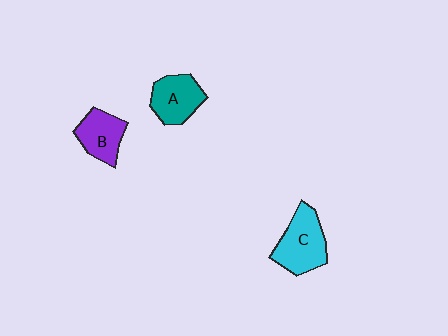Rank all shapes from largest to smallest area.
From largest to smallest: C (cyan), A (teal), B (purple).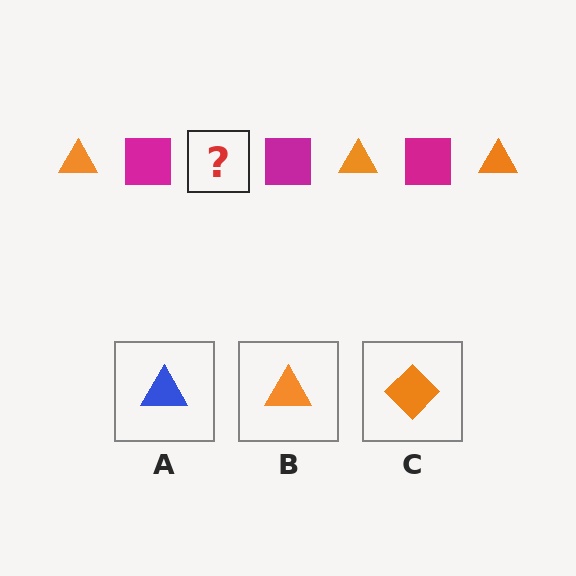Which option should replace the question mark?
Option B.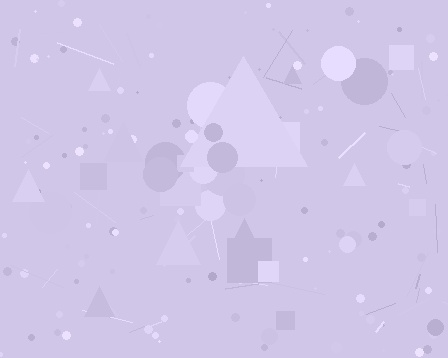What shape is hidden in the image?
A triangle is hidden in the image.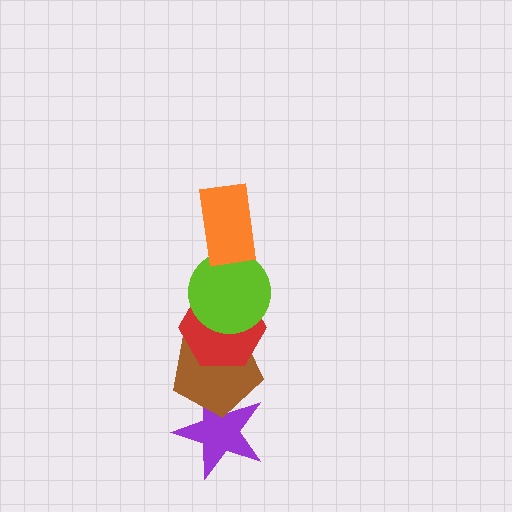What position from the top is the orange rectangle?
The orange rectangle is 1st from the top.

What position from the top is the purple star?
The purple star is 5th from the top.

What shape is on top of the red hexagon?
The lime circle is on top of the red hexagon.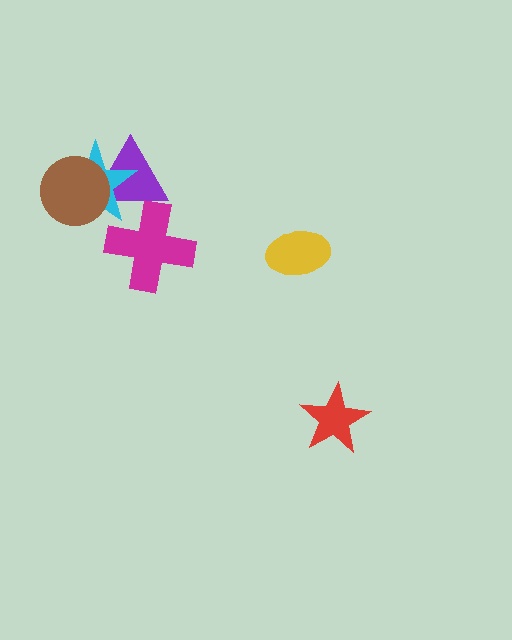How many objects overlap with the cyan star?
2 objects overlap with the cyan star.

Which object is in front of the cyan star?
The brown circle is in front of the cyan star.